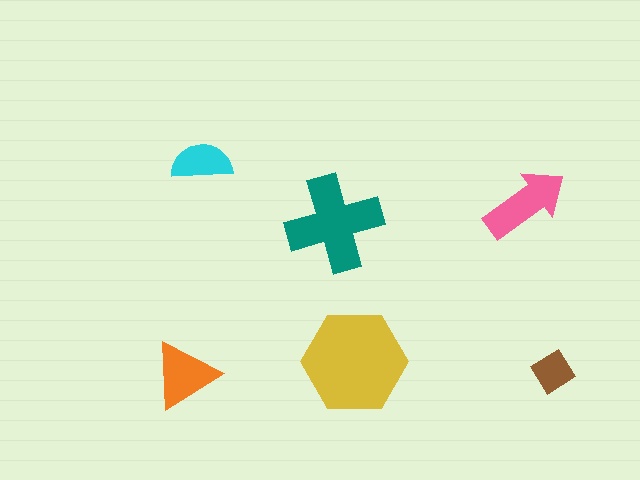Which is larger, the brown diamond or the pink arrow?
The pink arrow.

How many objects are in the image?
There are 6 objects in the image.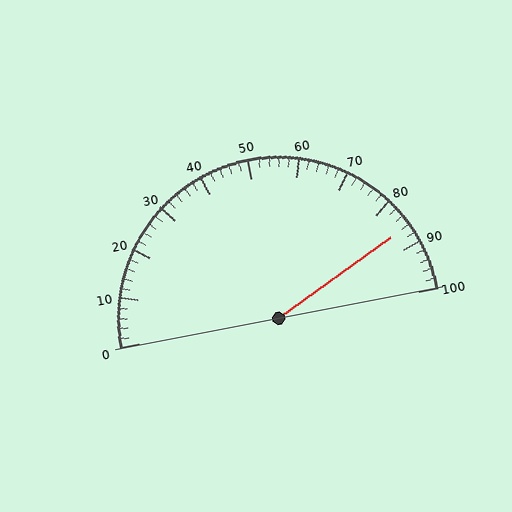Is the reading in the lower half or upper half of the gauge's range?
The reading is in the upper half of the range (0 to 100).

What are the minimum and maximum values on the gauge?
The gauge ranges from 0 to 100.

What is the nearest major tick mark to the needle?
The nearest major tick mark is 90.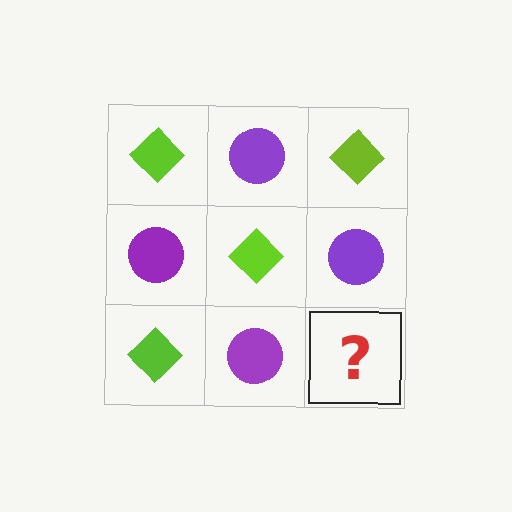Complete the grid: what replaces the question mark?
The question mark should be replaced with a lime diamond.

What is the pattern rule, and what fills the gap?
The rule is that it alternates lime diamond and purple circle in a checkerboard pattern. The gap should be filled with a lime diamond.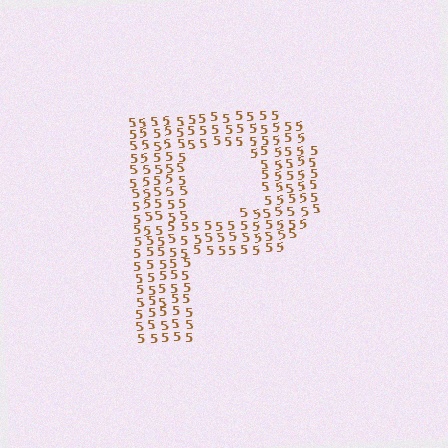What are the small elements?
The small elements are digit 5's.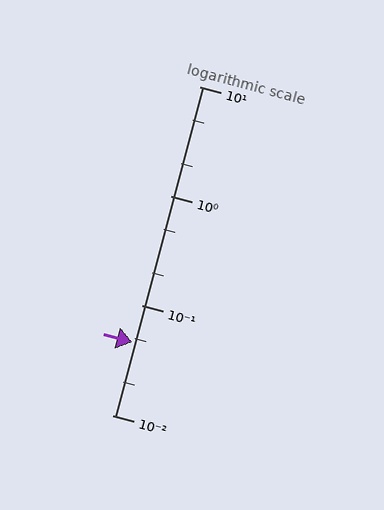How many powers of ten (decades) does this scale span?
The scale spans 3 decades, from 0.01 to 10.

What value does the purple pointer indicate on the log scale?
The pointer indicates approximately 0.046.